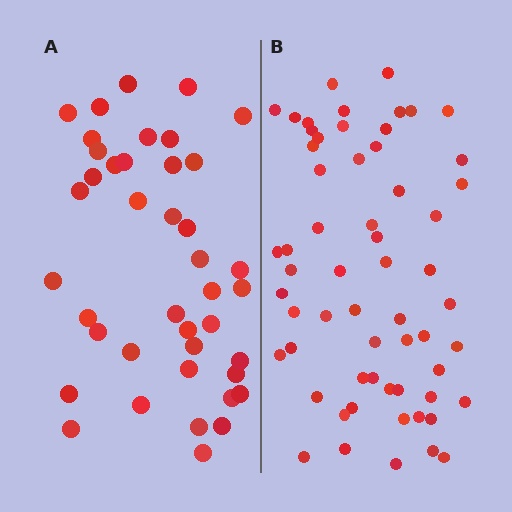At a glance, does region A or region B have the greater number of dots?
Region B (the right region) has more dots.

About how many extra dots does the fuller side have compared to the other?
Region B has approximately 20 more dots than region A.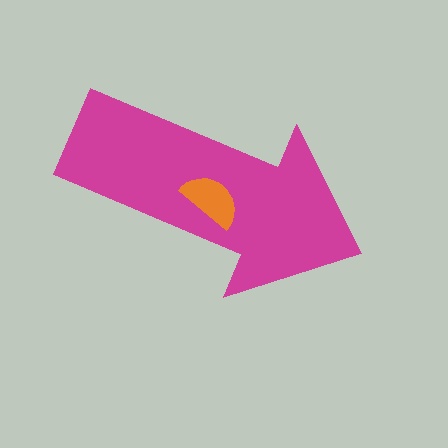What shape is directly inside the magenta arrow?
The orange semicircle.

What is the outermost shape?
The magenta arrow.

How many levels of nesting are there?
2.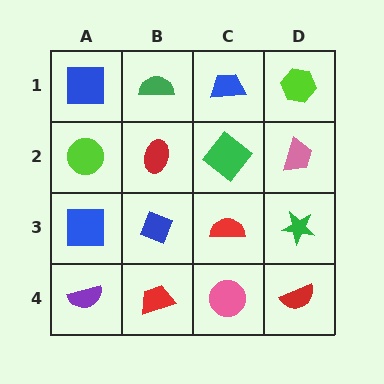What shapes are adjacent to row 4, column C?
A red semicircle (row 3, column C), a red trapezoid (row 4, column B), a red semicircle (row 4, column D).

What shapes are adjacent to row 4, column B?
A blue diamond (row 3, column B), a purple semicircle (row 4, column A), a pink circle (row 4, column C).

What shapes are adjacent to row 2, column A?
A blue square (row 1, column A), a blue square (row 3, column A), a red ellipse (row 2, column B).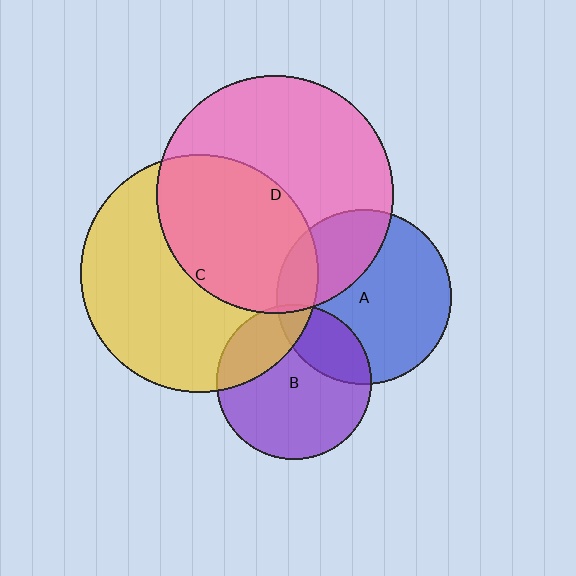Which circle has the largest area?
Circle C (yellow).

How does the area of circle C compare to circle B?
Approximately 2.3 times.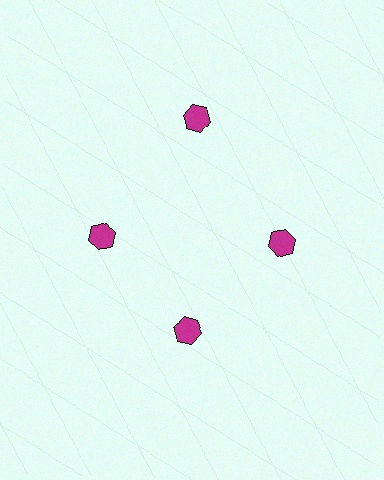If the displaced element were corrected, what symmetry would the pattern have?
It would have 4-fold rotational symmetry — the pattern would map onto itself every 90 degrees.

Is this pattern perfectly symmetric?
No. The 4 magenta hexagons are arranged in a ring, but one element near the 12 o'clock position is pushed outward from the center, breaking the 4-fold rotational symmetry.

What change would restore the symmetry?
The symmetry would be restored by moving it inward, back onto the ring so that all 4 hexagons sit at equal angles and equal distance from the center.